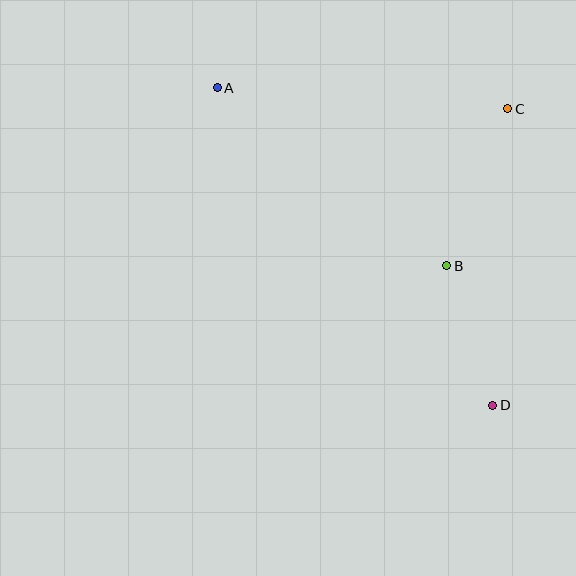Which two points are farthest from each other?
Points A and D are farthest from each other.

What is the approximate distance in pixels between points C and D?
The distance between C and D is approximately 297 pixels.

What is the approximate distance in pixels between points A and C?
The distance between A and C is approximately 291 pixels.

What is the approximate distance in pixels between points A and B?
The distance between A and B is approximately 291 pixels.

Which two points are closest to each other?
Points B and D are closest to each other.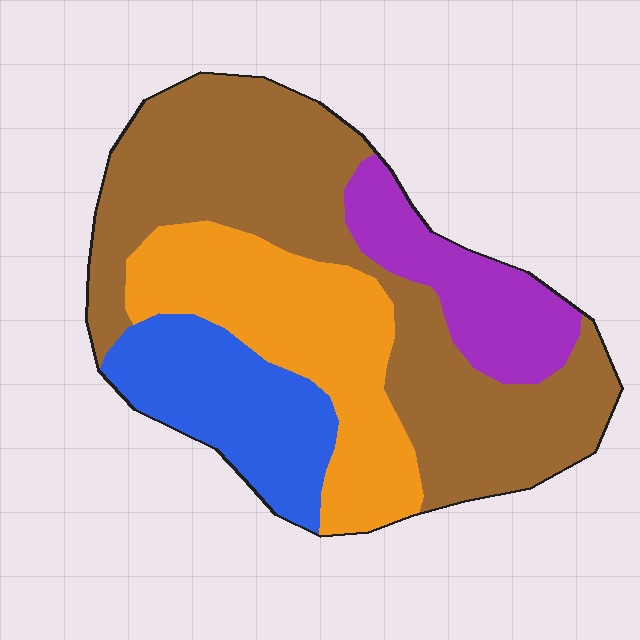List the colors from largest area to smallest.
From largest to smallest: brown, orange, blue, purple.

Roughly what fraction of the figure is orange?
Orange covers about 25% of the figure.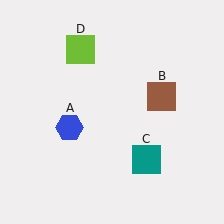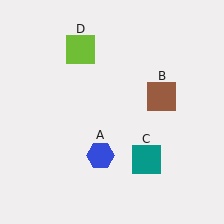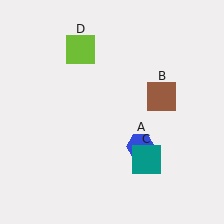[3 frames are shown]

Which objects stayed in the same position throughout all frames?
Brown square (object B) and teal square (object C) and lime square (object D) remained stationary.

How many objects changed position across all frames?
1 object changed position: blue hexagon (object A).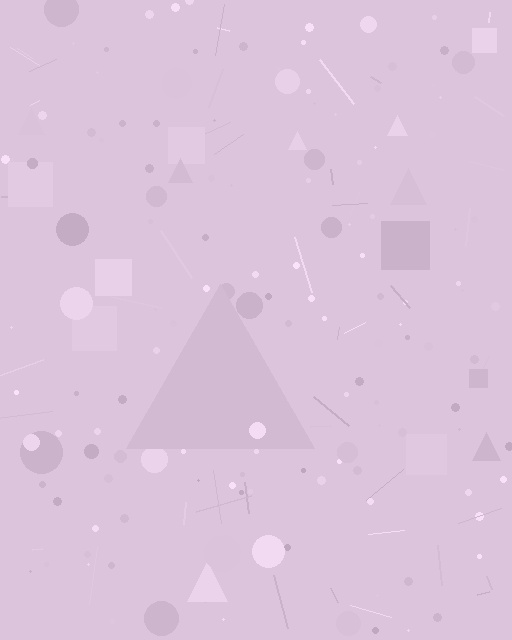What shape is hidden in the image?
A triangle is hidden in the image.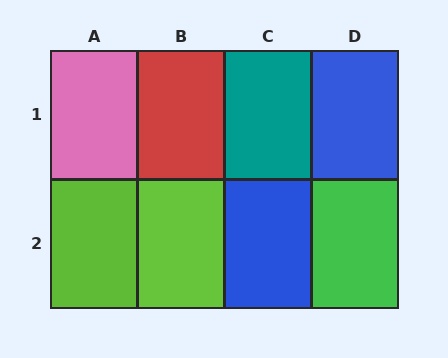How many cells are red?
1 cell is red.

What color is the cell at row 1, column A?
Pink.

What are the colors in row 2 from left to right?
Lime, lime, blue, green.